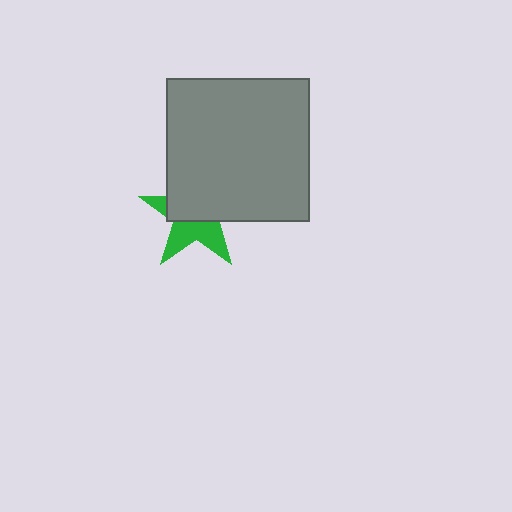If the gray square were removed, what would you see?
You would see the complete green star.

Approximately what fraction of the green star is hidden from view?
Roughly 56% of the green star is hidden behind the gray square.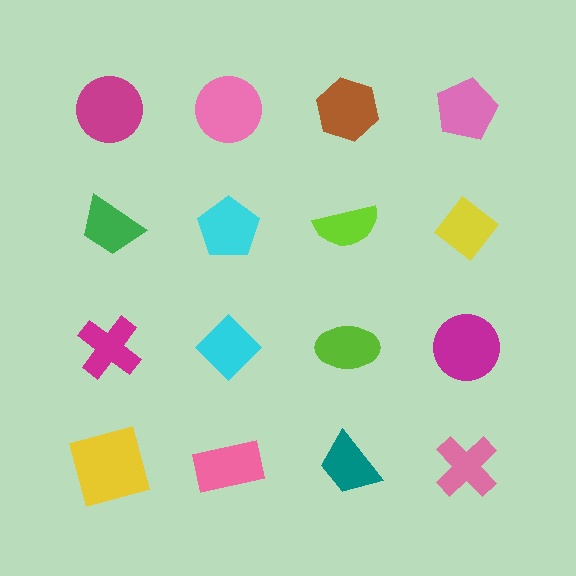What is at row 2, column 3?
A lime semicircle.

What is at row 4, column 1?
A yellow square.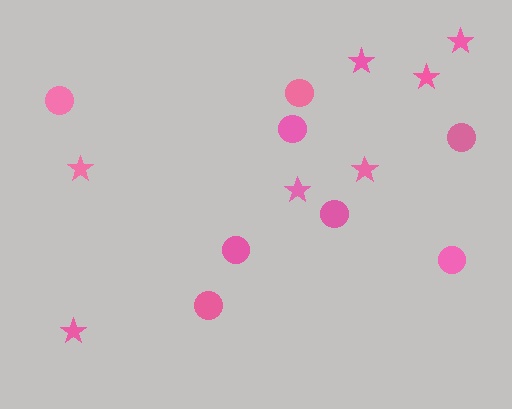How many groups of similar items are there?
There are 2 groups: one group of stars (7) and one group of circles (8).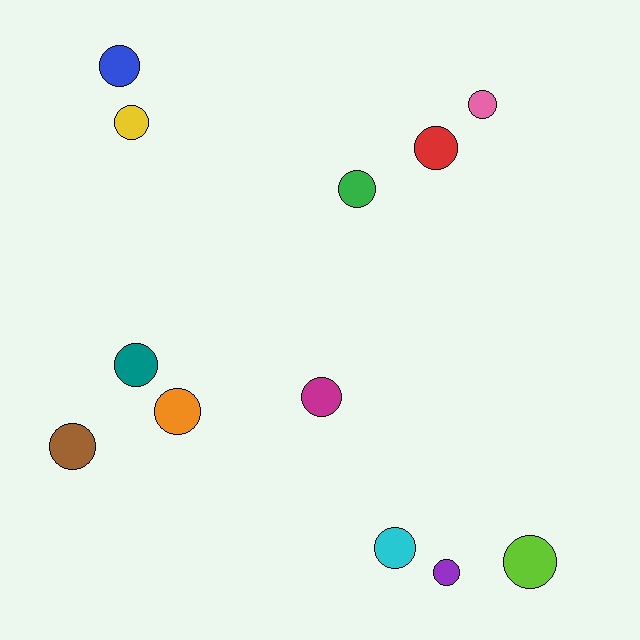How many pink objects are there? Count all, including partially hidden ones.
There is 1 pink object.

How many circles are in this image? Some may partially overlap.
There are 12 circles.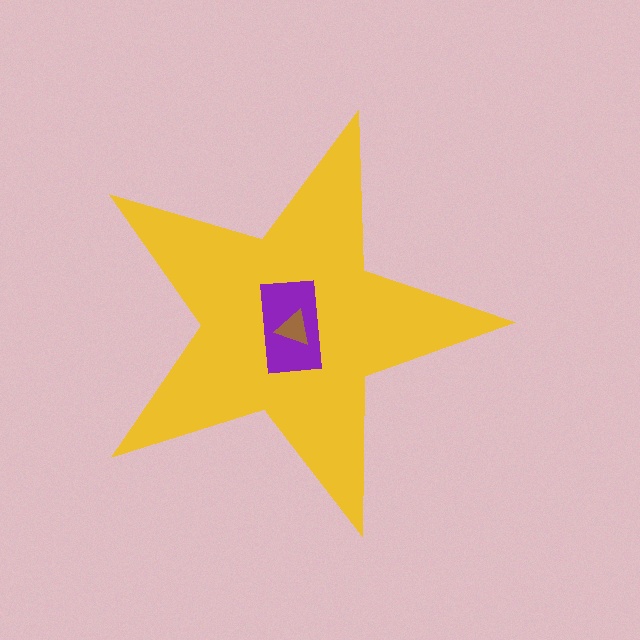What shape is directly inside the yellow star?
The purple rectangle.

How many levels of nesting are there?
3.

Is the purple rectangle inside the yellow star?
Yes.